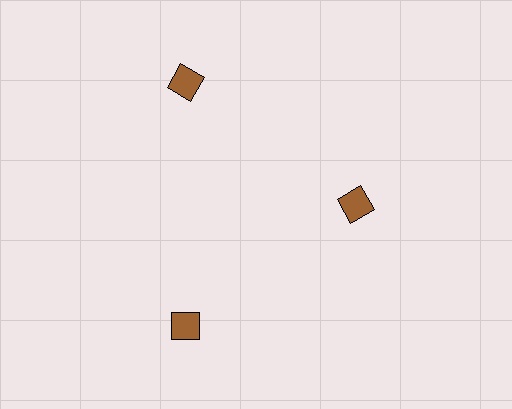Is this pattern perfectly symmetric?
No. The 3 brown squares are arranged in a ring, but one element near the 3 o'clock position is pulled inward toward the center, breaking the 3-fold rotational symmetry.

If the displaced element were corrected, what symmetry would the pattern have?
It would have 3-fold rotational symmetry — the pattern would map onto itself every 120 degrees.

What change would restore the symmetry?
The symmetry would be restored by moving it outward, back onto the ring so that all 3 squares sit at equal angles and equal distance from the center.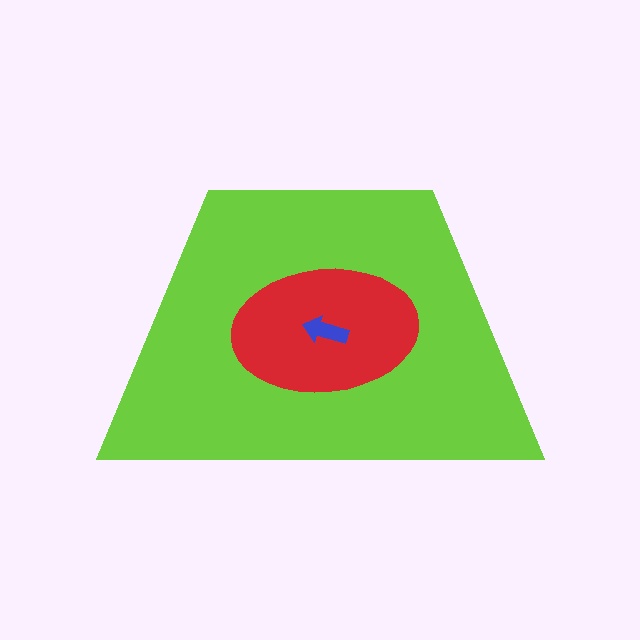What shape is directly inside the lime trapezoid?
The red ellipse.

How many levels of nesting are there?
3.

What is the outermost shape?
The lime trapezoid.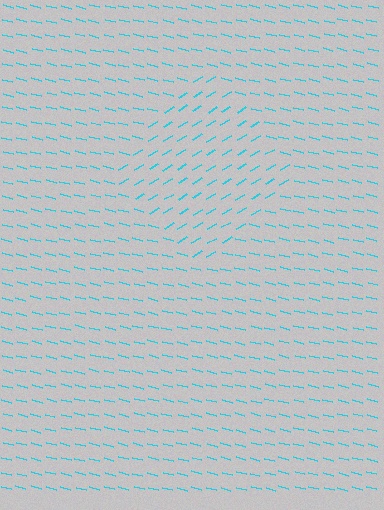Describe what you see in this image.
The image is filled with small cyan line segments. A diamond region in the image has lines oriented differently from the surrounding lines, creating a visible texture boundary.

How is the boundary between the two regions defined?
The boundary is defined purely by a change in line orientation (approximately 45 degrees difference). All lines are the same color and thickness.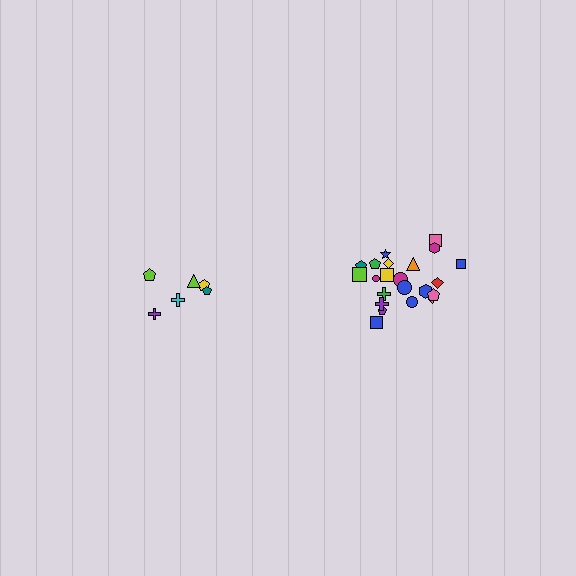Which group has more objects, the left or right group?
The right group.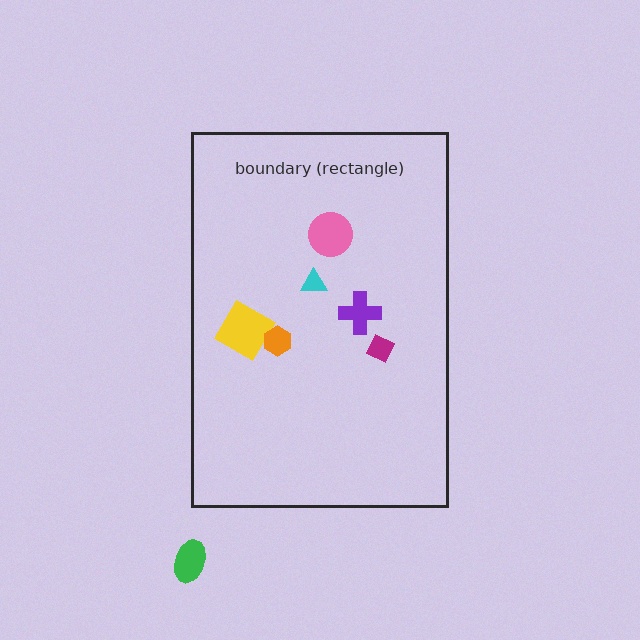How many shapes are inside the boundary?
6 inside, 1 outside.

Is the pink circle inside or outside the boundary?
Inside.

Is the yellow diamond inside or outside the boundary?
Inside.